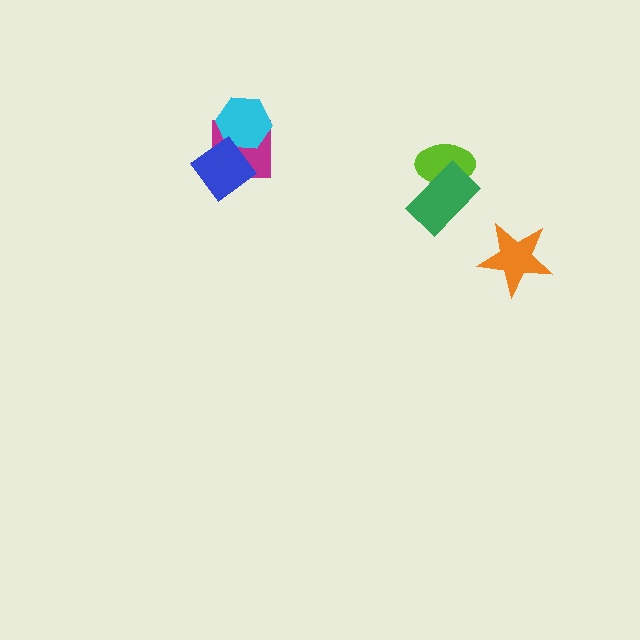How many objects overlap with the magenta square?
2 objects overlap with the magenta square.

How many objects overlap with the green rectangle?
1 object overlaps with the green rectangle.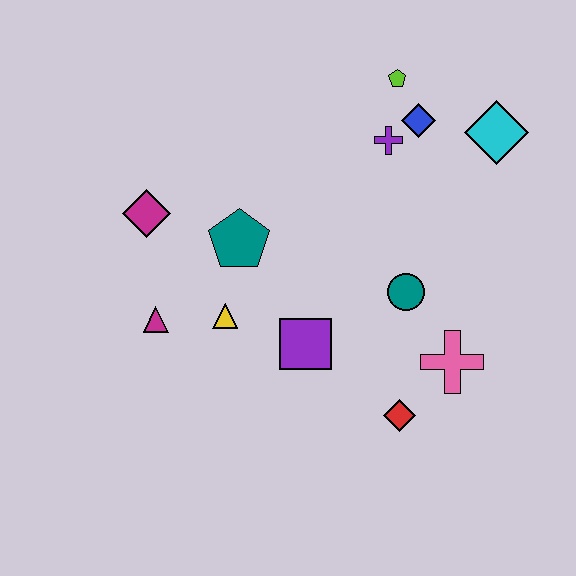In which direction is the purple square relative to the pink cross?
The purple square is to the left of the pink cross.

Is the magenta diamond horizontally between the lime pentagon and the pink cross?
No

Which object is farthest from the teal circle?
The magenta diamond is farthest from the teal circle.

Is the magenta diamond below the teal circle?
No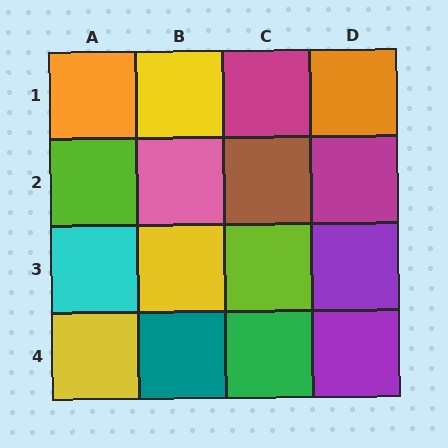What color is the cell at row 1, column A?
Orange.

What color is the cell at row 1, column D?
Orange.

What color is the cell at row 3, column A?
Cyan.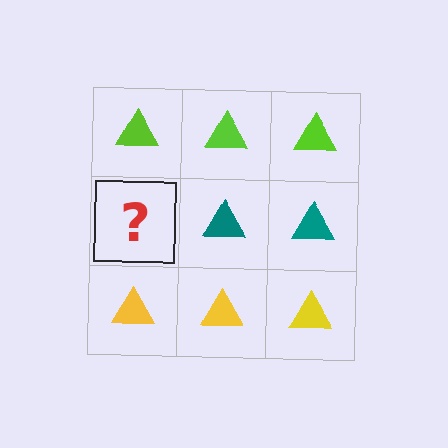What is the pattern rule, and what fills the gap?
The rule is that each row has a consistent color. The gap should be filled with a teal triangle.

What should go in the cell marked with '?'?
The missing cell should contain a teal triangle.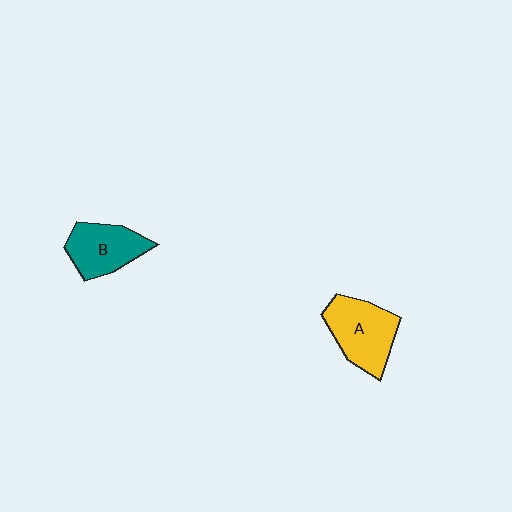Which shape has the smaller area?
Shape B (teal).